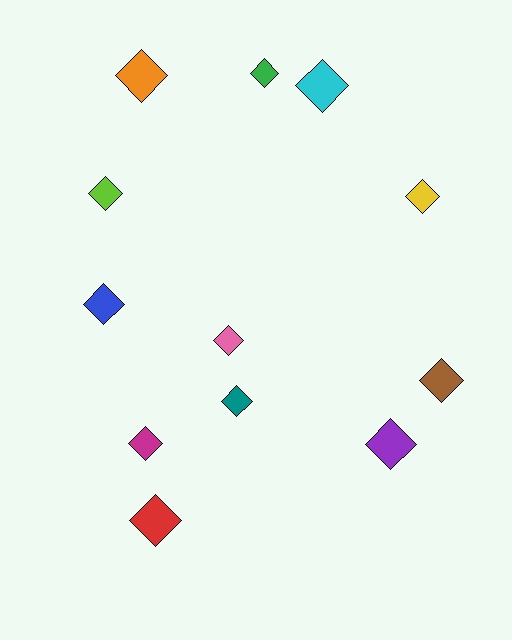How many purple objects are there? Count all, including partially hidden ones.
There is 1 purple object.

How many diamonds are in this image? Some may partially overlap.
There are 12 diamonds.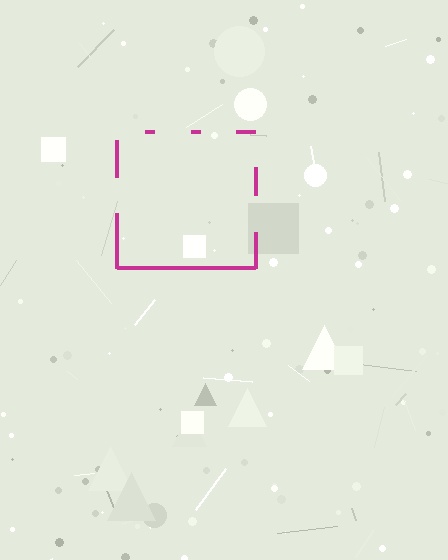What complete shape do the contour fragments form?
The contour fragments form a square.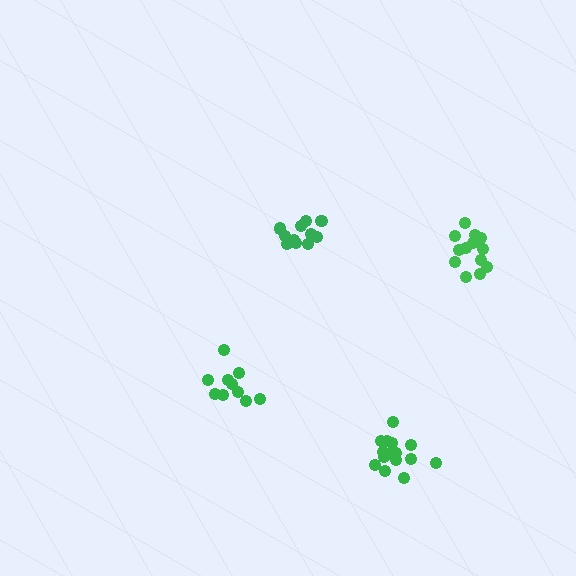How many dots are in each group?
Group 1: 12 dots, Group 2: 13 dots, Group 3: 10 dots, Group 4: 15 dots (50 total).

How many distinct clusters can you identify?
There are 4 distinct clusters.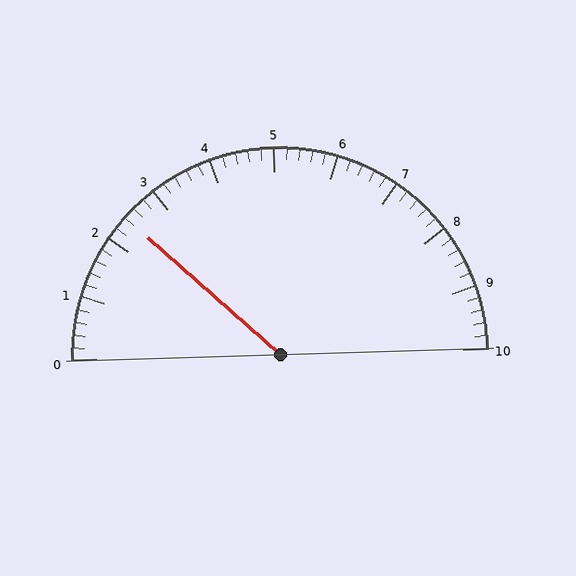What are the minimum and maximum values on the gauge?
The gauge ranges from 0 to 10.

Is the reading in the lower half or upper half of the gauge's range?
The reading is in the lower half of the range (0 to 10).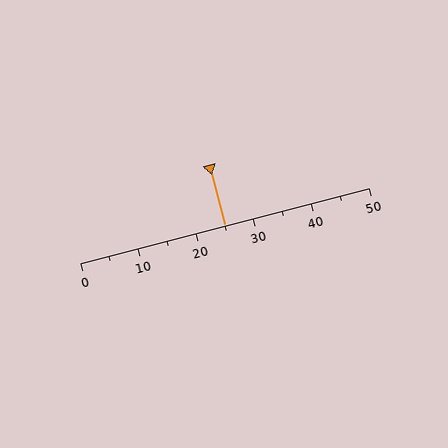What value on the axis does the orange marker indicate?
The marker indicates approximately 25.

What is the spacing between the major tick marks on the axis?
The major ticks are spaced 10 apart.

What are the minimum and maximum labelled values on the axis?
The axis runs from 0 to 50.